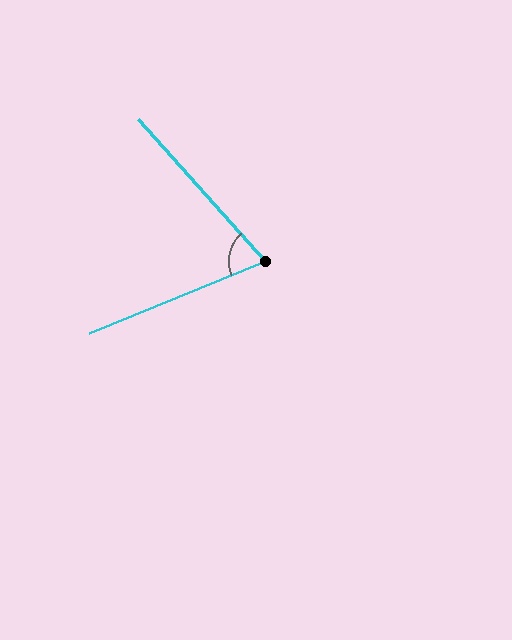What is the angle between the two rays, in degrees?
Approximately 70 degrees.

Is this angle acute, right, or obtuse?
It is acute.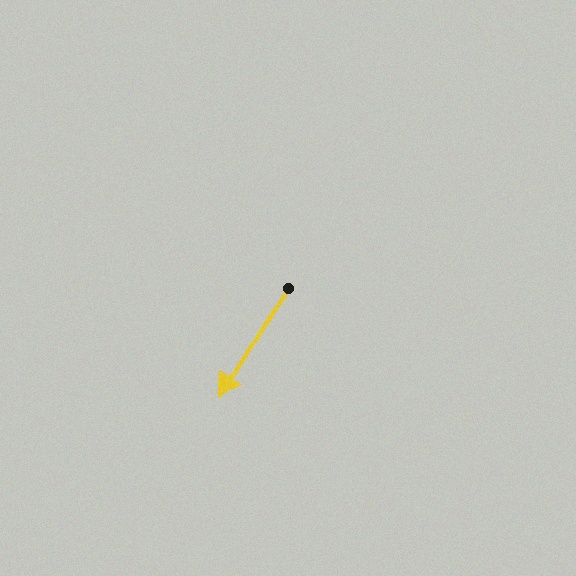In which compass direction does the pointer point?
Southwest.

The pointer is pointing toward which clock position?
Roughly 7 o'clock.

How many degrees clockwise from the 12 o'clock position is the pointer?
Approximately 211 degrees.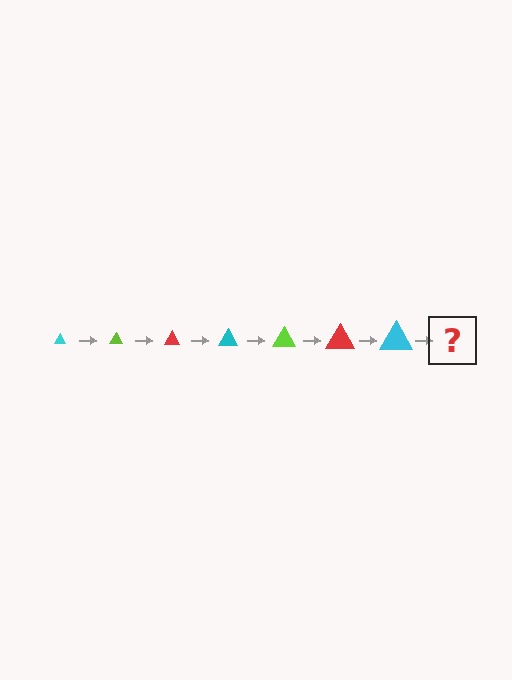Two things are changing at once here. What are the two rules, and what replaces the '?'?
The two rules are that the triangle grows larger each step and the color cycles through cyan, lime, and red. The '?' should be a lime triangle, larger than the previous one.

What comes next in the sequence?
The next element should be a lime triangle, larger than the previous one.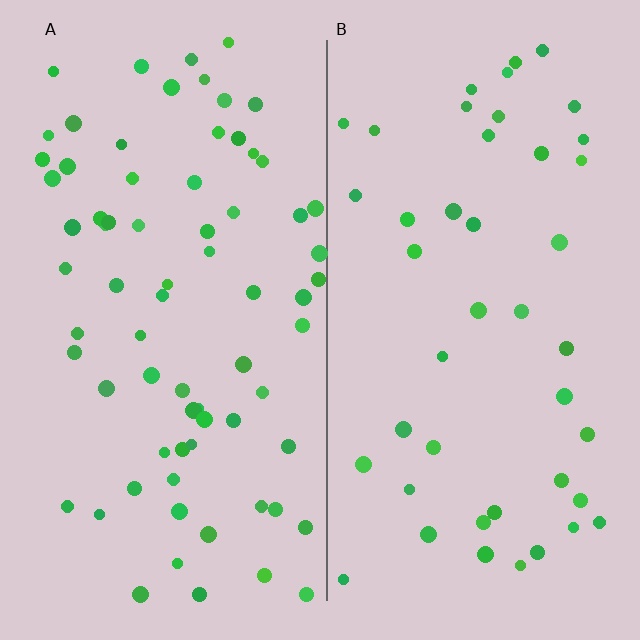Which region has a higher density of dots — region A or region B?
A (the left).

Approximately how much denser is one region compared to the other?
Approximately 1.6× — region A over region B.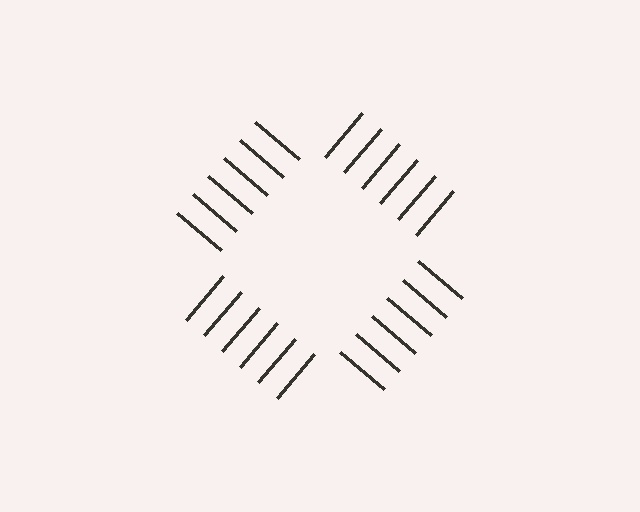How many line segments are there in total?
24 — 6 along each of the 4 edges.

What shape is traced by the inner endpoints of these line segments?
An illusory square — the line segments terminate on its edges but no continuous stroke is drawn.